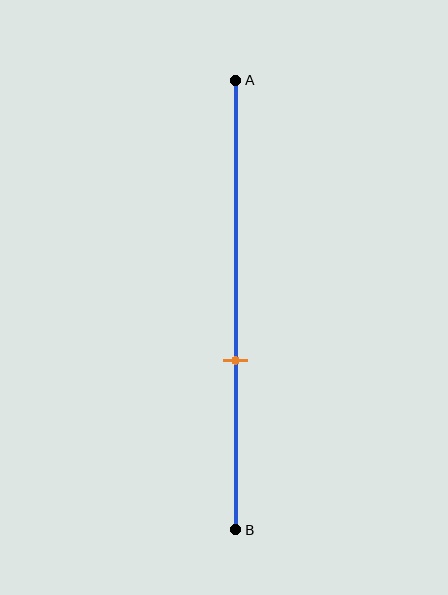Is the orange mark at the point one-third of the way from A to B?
No, the mark is at about 60% from A, not at the 33% one-third point.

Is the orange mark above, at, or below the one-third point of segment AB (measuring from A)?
The orange mark is below the one-third point of segment AB.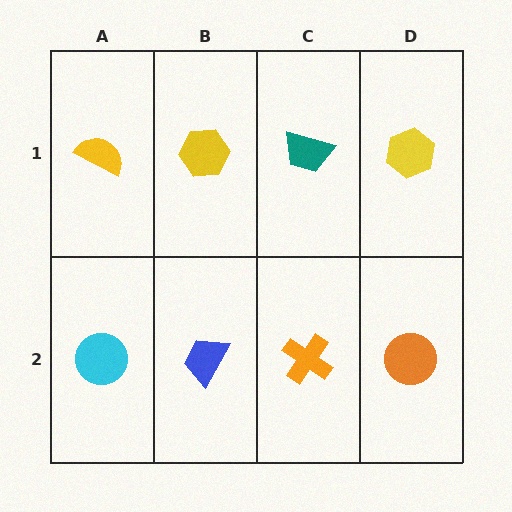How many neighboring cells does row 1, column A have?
2.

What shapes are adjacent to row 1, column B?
A blue trapezoid (row 2, column B), a yellow semicircle (row 1, column A), a teal trapezoid (row 1, column C).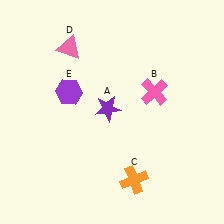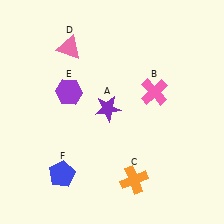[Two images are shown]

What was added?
A blue pentagon (F) was added in Image 2.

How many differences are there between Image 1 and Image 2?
There is 1 difference between the two images.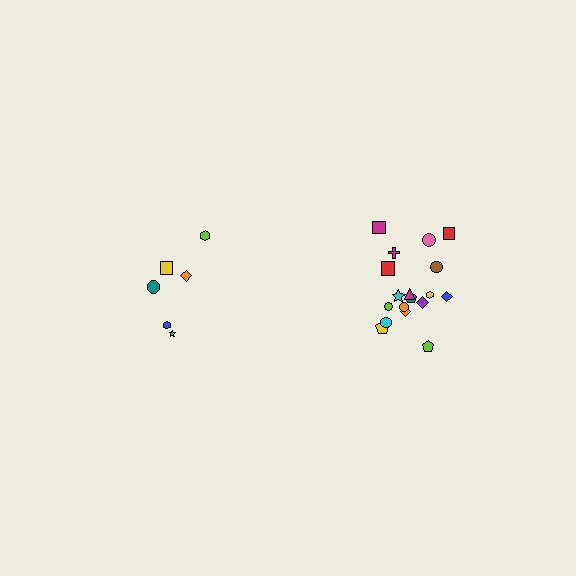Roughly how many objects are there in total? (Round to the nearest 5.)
Roughly 25 objects in total.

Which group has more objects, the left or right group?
The right group.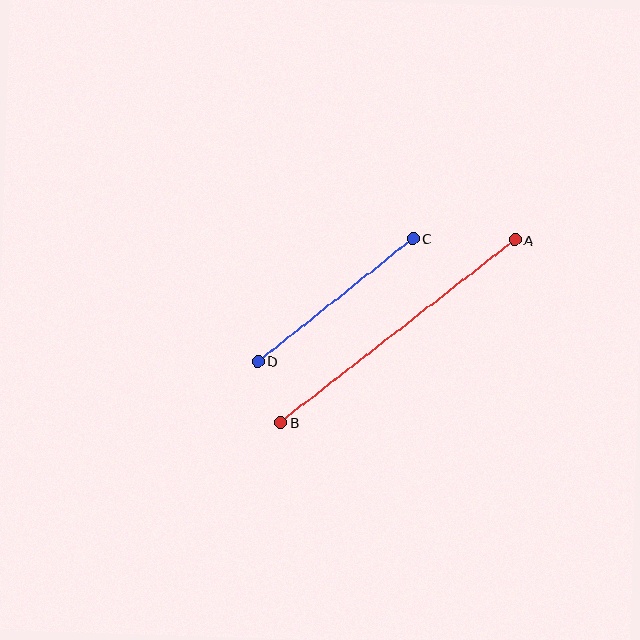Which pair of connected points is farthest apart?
Points A and B are farthest apart.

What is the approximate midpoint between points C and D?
The midpoint is at approximately (335, 300) pixels.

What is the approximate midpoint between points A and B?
The midpoint is at approximately (398, 331) pixels.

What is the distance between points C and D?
The distance is approximately 198 pixels.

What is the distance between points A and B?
The distance is approximately 297 pixels.